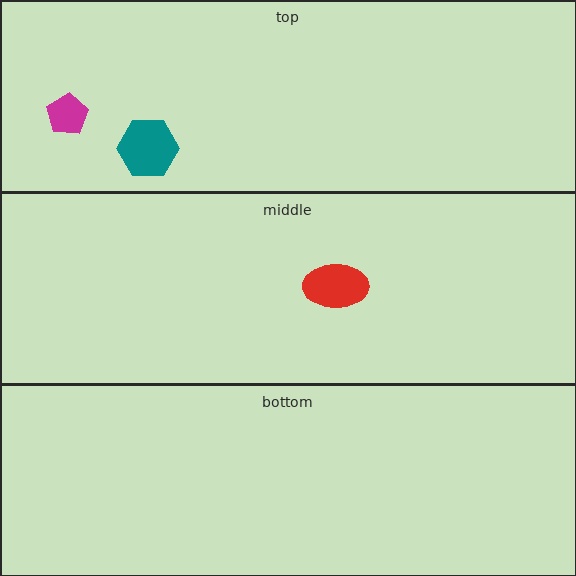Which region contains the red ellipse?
The middle region.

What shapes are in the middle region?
The red ellipse.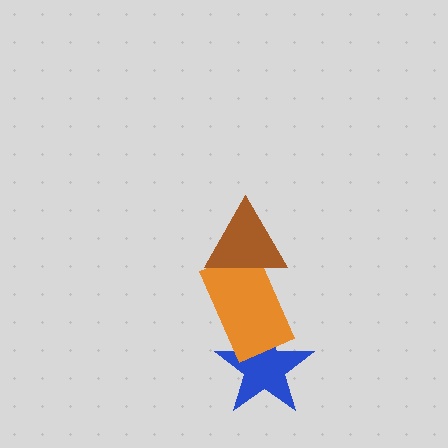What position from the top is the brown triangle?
The brown triangle is 1st from the top.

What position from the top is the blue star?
The blue star is 3rd from the top.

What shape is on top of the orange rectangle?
The brown triangle is on top of the orange rectangle.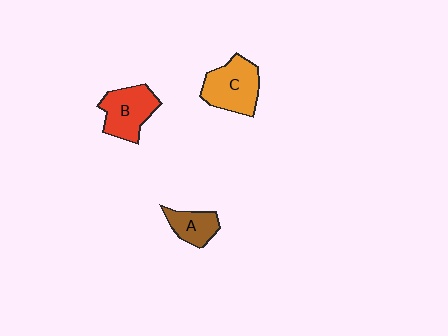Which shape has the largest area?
Shape C (orange).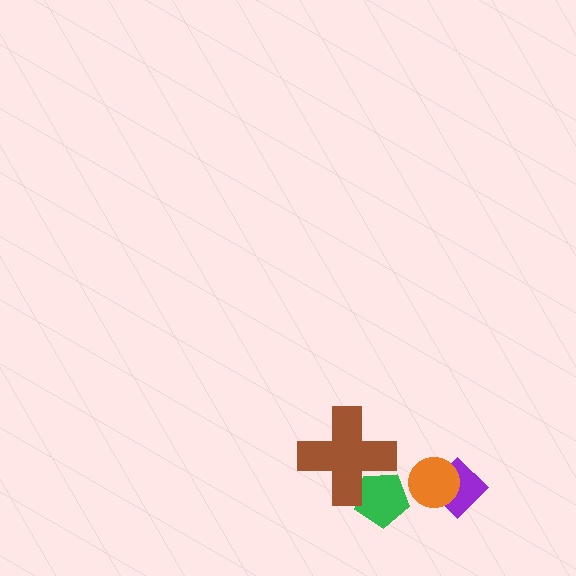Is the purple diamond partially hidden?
Yes, it is partially covered by another shape.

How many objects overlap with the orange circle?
1 object overlaps with the orange circle.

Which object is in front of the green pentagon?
The brown cross is in front of the green pentagon.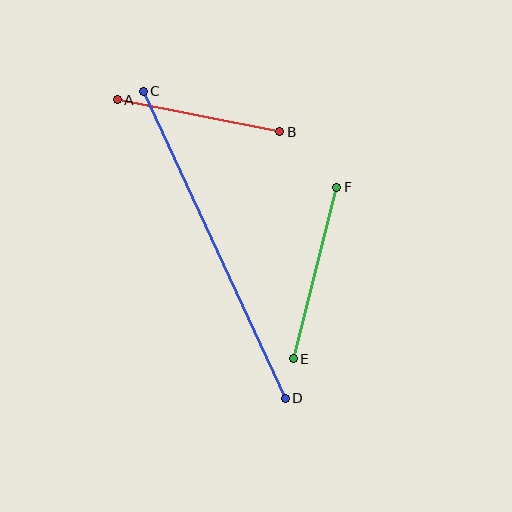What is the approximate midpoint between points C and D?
The midpoint is at approximately (214, 245) pixels.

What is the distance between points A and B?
The distance is approximately 166 pixels.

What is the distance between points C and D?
The distance is approximately 338 pixels.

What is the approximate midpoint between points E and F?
The midpoint is at approximately (315, 273) pixels.